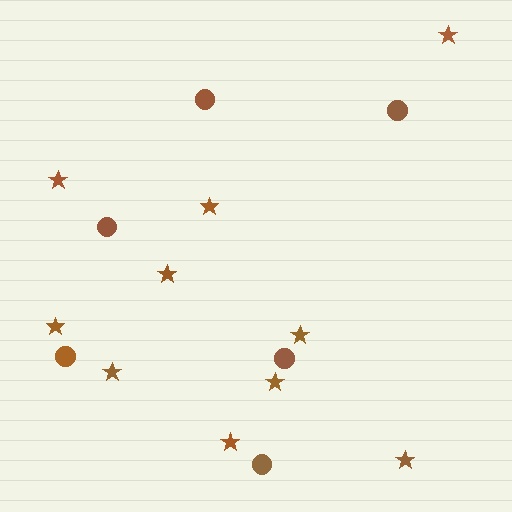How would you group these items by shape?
There are 2 groups: one group of stars (10) and one group of circles (6).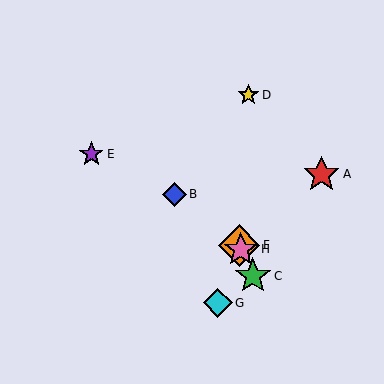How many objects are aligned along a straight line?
3 objects (C, F, H) are aligned along a straight line.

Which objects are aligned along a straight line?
Objects C, F, H are aligned along a straight line.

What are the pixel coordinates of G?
Object G is at (218, 303).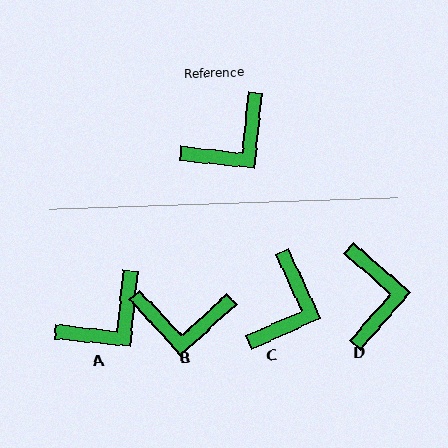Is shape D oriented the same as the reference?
No, it is off by about 55 degrees.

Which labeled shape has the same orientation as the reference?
A.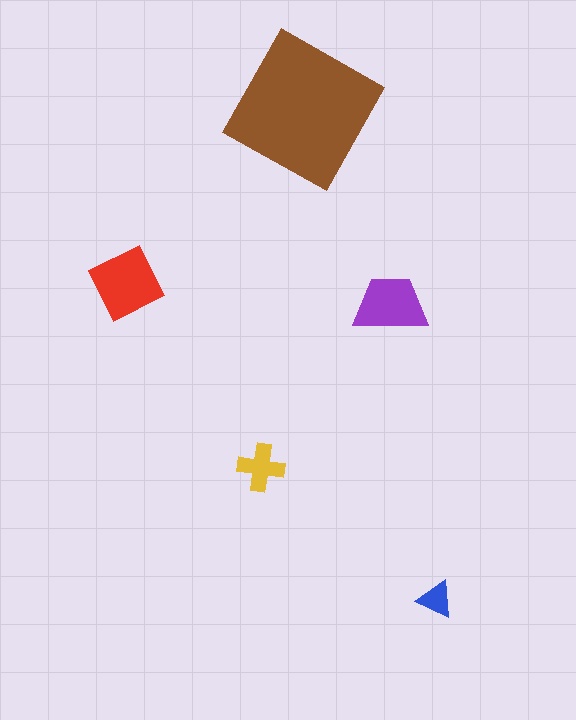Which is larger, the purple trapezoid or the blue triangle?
The purple trapezoid.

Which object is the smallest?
The blue triangle.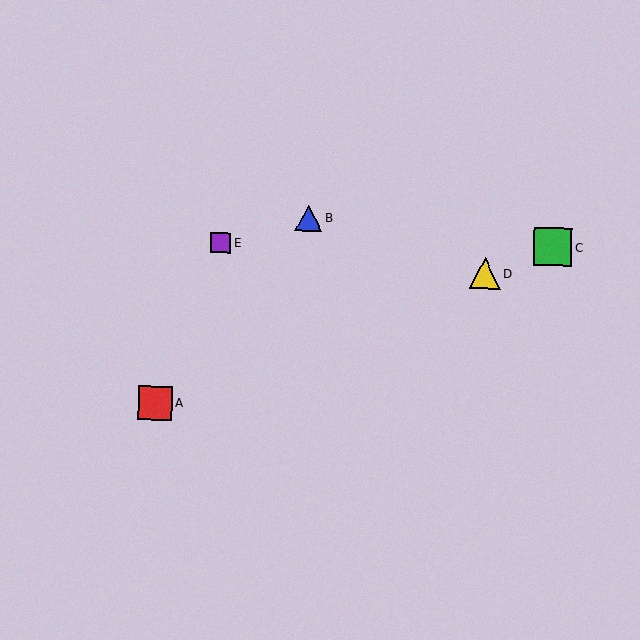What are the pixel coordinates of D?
Object D is at (485, 274).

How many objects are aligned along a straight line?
3 objects (A, C, D) are aligned along a straight line.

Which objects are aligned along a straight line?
Objects A, C, D are aligned along a straight line.